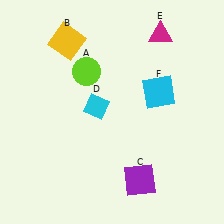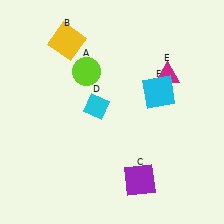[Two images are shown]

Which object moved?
The magenta triangle (E) moved down.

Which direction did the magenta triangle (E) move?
The magenta triangle (E) moved down.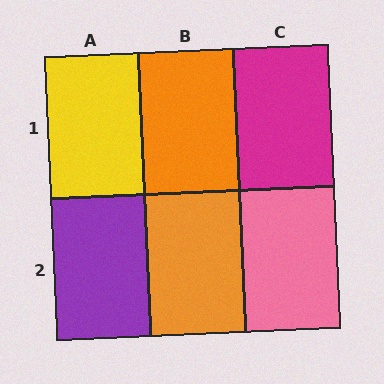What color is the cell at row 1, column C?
Magenta.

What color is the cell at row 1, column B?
Orange.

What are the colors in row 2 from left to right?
Purple, orange, pink.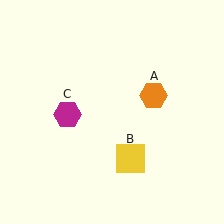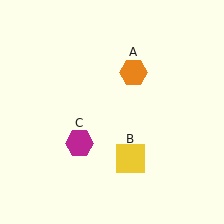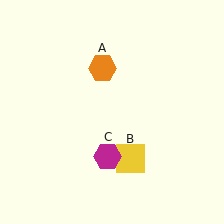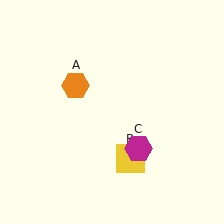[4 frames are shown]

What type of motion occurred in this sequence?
The orange hexagon (object A), magenta hexagon (object C) rotated counterclockwise around the center of the scene.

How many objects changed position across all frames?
2 objects changed position: orange hexagon (object A), magenta hexagon (object C).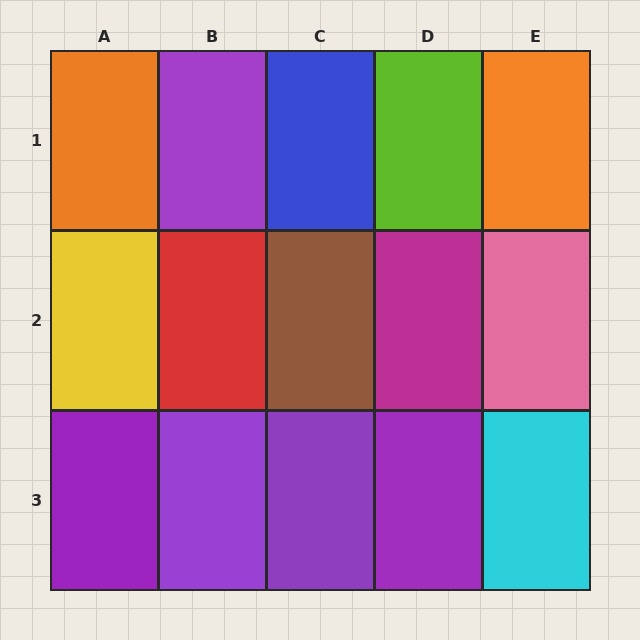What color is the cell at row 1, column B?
Purple.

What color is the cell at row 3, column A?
Purple.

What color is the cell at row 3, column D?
Purple.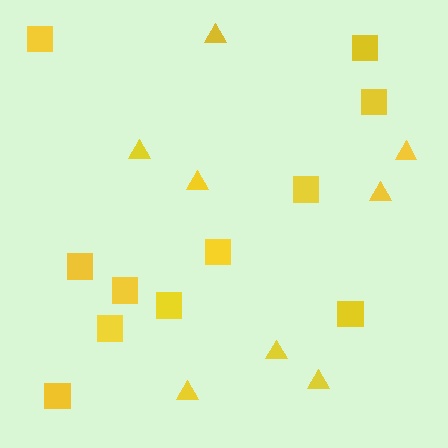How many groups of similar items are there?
There are 2 groups: one group of squares (11) and one group of triangles (8).